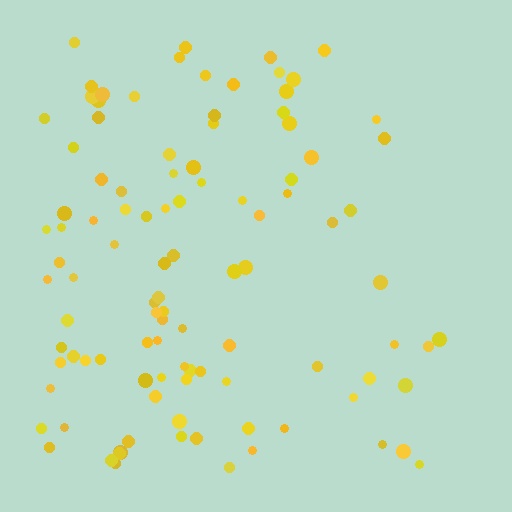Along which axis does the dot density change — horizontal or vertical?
Horizontal.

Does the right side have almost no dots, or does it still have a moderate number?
Still a moderate number, just noticeably fewer than the left.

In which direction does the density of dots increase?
From right to left, with the left side densest.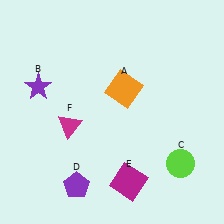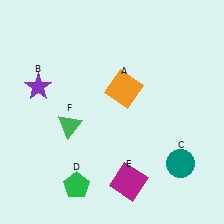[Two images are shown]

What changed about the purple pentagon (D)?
In Image 1, D is purple. In Image 2, it changed to green.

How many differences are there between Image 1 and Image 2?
There are 3 differences between the two images.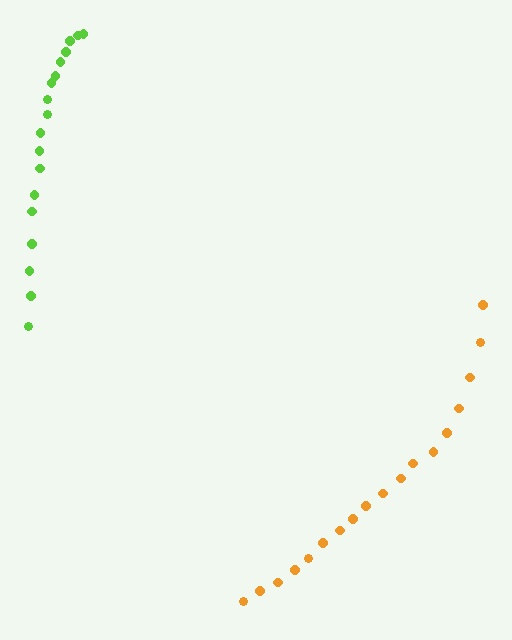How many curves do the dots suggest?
There are 2 distinct paths.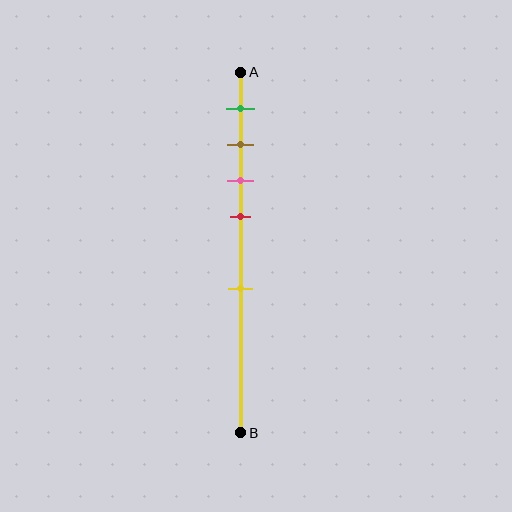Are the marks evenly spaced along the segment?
No, the marks are not evenly spaced.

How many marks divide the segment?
There are 5 marks dividing the segment.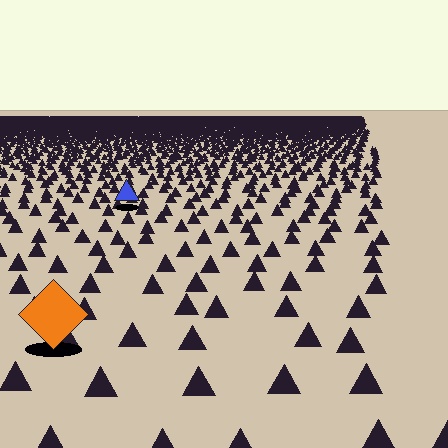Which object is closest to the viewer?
The orange diamond is closest. The texture marks near it are larger and more spread out.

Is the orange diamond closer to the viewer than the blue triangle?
Yes. The orange diamond is closer — you can tell from the texture gradient: the ground texture is coarser near it.